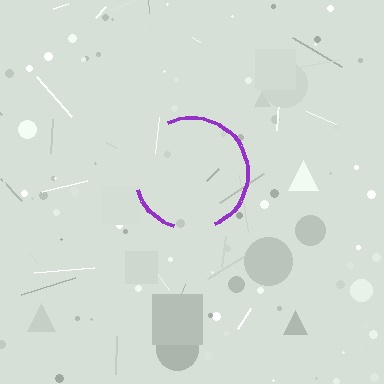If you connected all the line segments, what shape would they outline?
They would outline a circle.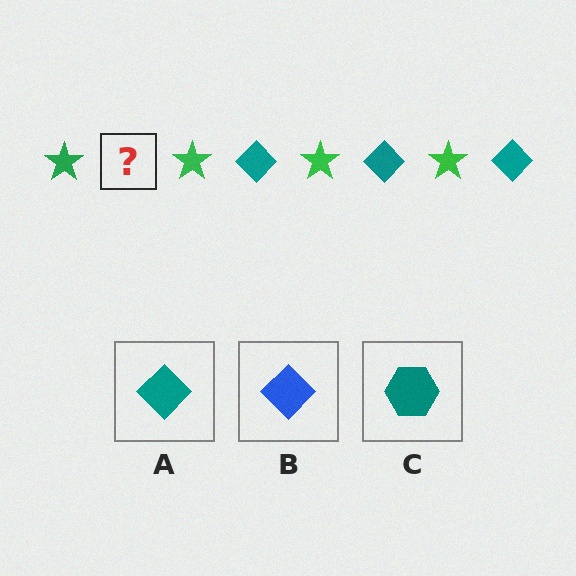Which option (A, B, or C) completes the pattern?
A.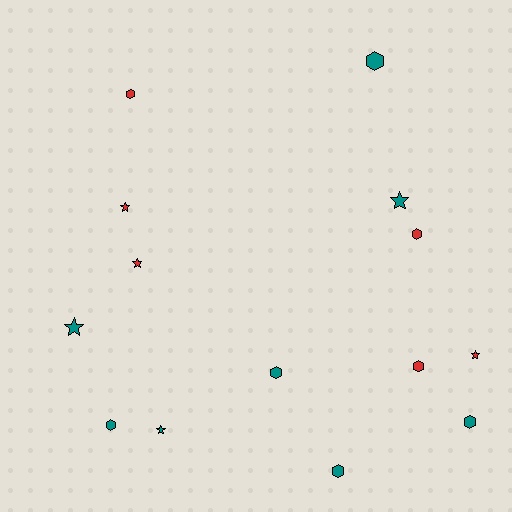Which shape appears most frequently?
Hexagon, with 8 objects.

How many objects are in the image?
There are 14 objects.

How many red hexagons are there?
There are 3 red hexagons.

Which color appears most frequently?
Teal, with 8 objects.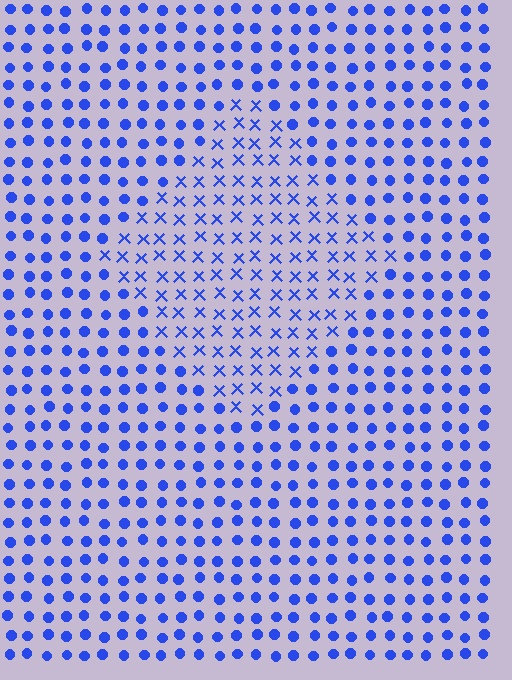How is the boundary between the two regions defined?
The boundary is defined by a change in element shape: X marks inside vs. circles outside. All elements share the same color and spacing.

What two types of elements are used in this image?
The image uses X marks inside the diamond region and circles outside it.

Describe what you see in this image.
The image is filled with small blue elements arranged in a uniform grid. A diamond-shaped region contains X marks, while the surrounding area contains circles. The boundary is defined purely by the change in element shape.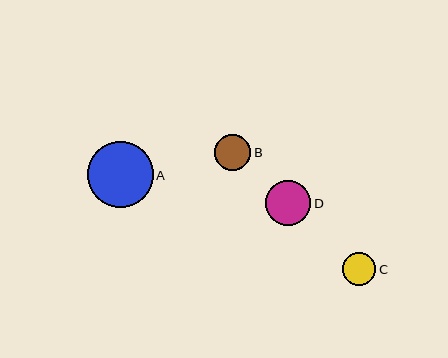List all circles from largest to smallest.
From largest to smallest: A, D, B, C.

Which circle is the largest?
Circle A is the largest with a size of approximately 66 pixels.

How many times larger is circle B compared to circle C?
Circle B is approximately 1.1 times the size of circle C.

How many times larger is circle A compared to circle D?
Circle A is approximately 1.5 times the size of circle D.